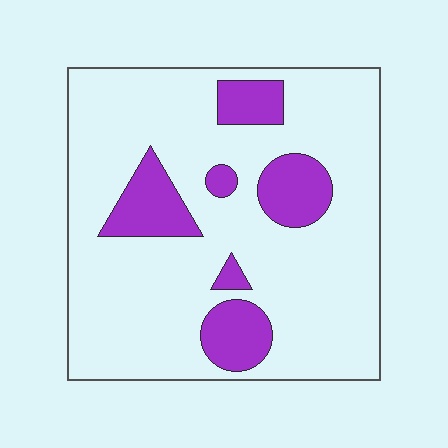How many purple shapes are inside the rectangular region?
6.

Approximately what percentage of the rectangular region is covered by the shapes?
Approximately 20%.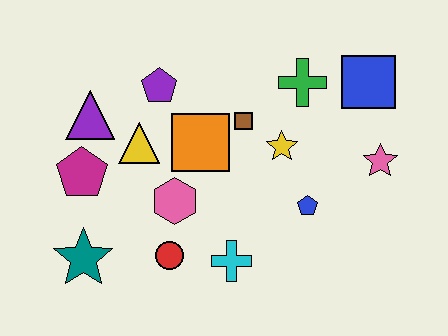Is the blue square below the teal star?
No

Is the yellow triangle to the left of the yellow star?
Yes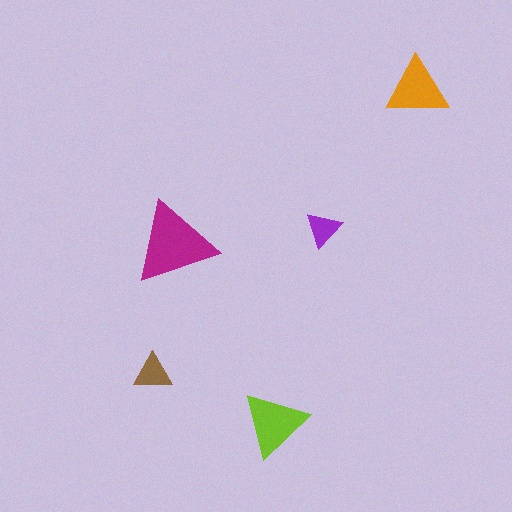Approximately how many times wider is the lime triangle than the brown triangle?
About 1.5 times wider.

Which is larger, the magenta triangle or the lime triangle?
The magenta one.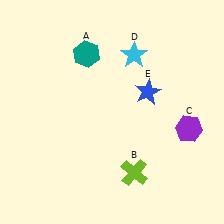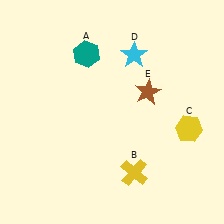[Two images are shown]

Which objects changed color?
B changed from lime to yellow. C changed from purple to yellow. E changed from blue to brown.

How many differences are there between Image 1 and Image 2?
There are 3 differences between the two images.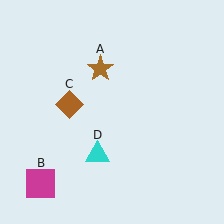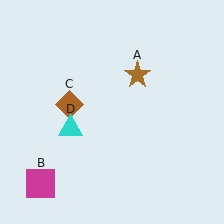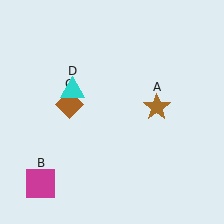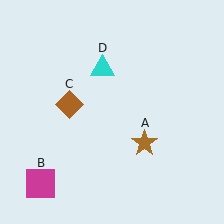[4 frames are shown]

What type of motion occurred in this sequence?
The brown star (object A), cyan triangle (object D) rotated clockwise around the center of the scene.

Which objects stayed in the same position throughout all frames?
Magenta square (object B) and brown diamond (object C) remained stationary.